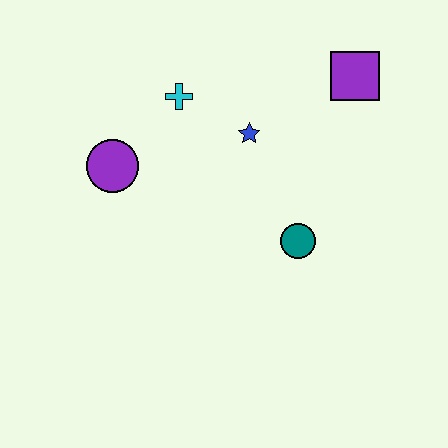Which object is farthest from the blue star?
The purple circle is farthest from the blue star.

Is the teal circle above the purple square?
No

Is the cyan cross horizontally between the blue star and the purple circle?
Yes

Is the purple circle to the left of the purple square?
Yes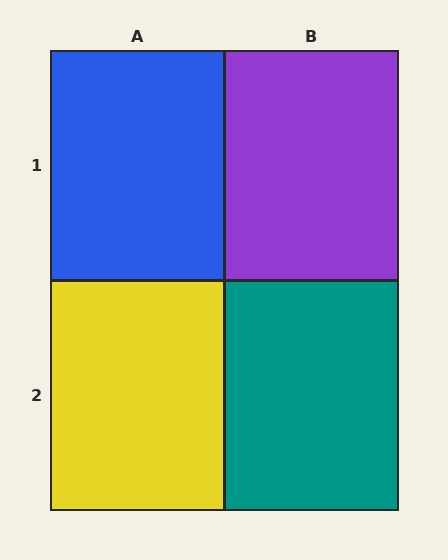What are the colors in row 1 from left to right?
Blue, purple.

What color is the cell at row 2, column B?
Teal.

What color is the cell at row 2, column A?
Yellow.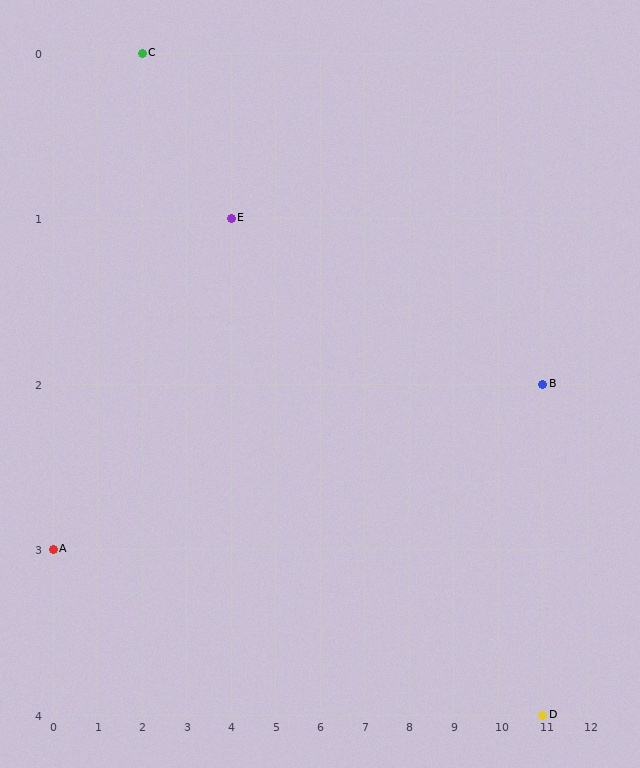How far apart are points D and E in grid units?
Points D and E are 7 columns and 3 rows apart (about 7.6 grid units diagonally).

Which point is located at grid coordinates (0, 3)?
Point A is at (0, 3).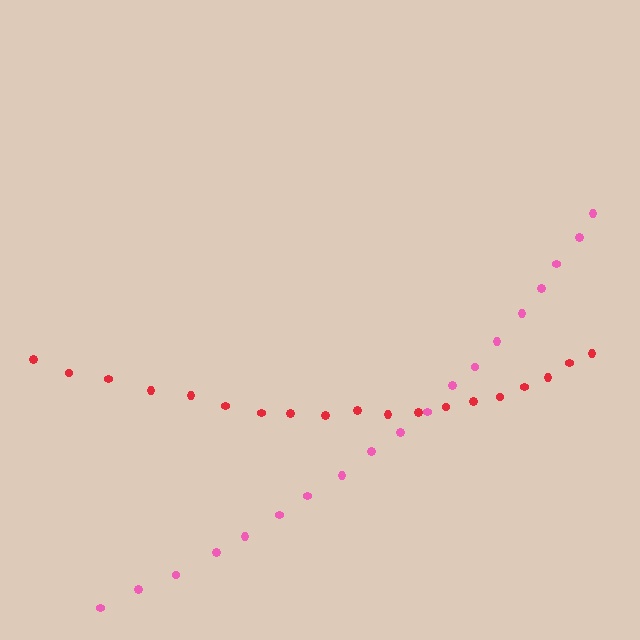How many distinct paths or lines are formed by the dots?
There are 2 distinct paths.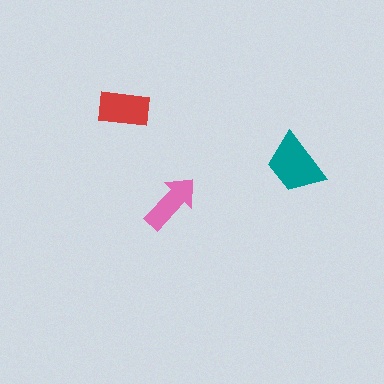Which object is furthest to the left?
The red rectangle is leftmost.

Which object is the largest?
The teal trapezoid.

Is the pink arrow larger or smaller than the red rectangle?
Smaller.